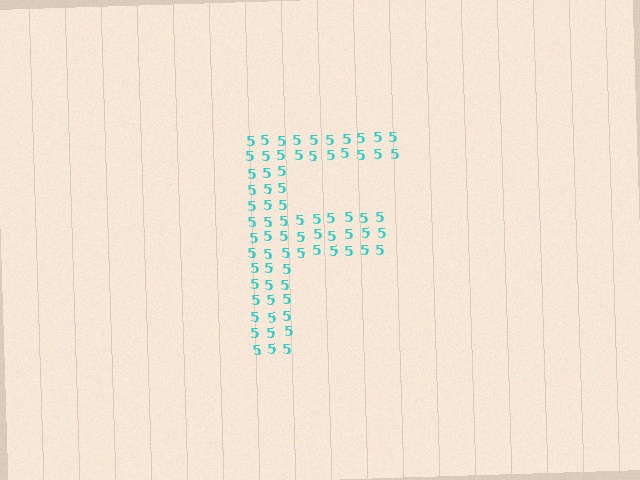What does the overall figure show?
The overall figure shows the letter F.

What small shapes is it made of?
It is made of small digit 5's.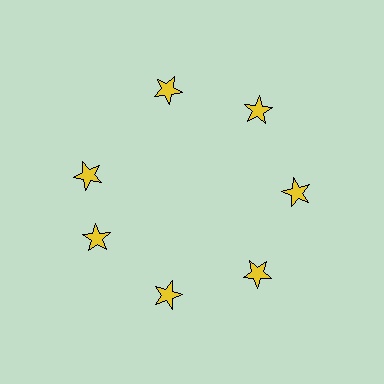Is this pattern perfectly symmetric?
No. The 7 yellow stars are arranged in a ring, but one element near the 10 o'clock position is rotated out of alignment along the ring, breaking the 7-fold rotational symmetry.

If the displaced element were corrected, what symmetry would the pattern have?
It would have 7-fold rotational symmetry — the pattern would map onto itself every 51 degrees.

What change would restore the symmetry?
The symmetry would be restored by rotating it back into even spacing with its neighbors so that all 7 stars sit at equal angles and equal distance from the center.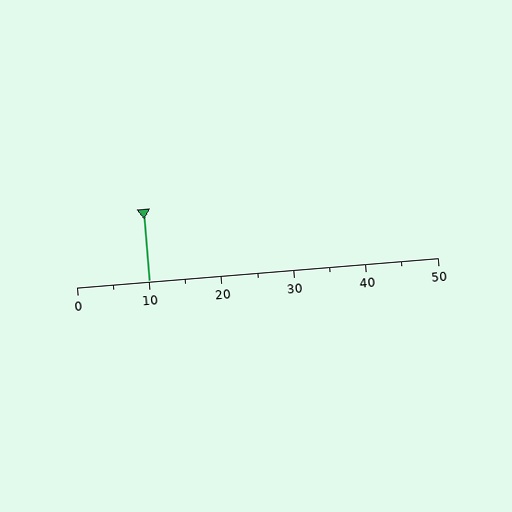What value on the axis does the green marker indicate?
The marker indicates approximately 10.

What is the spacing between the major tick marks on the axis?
The major ticks are spaced 10 apart.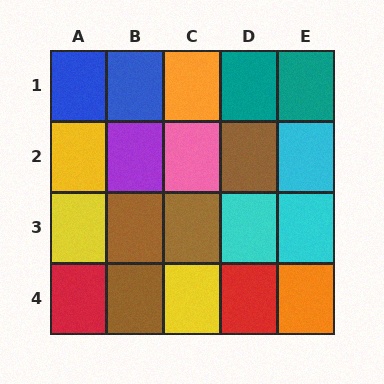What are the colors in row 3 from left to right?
Yellow, brown, brown, cyan, cyan.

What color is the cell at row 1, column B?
Blue.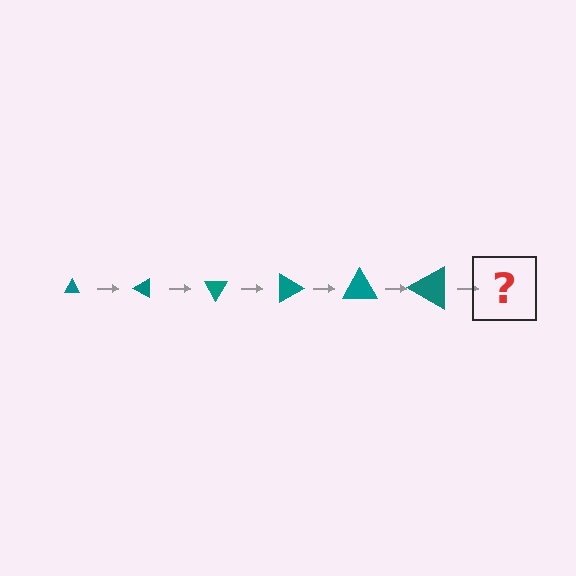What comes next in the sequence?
The next element should be a triangle, larger than the previous one and rotated 180 degrees from the start.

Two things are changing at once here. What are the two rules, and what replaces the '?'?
The two rules are that the triangle grows larger each step and it rotates 30 degrees each step. The '?' should be a triangle, larger than the previous one and rotated 180 degrees from the start.